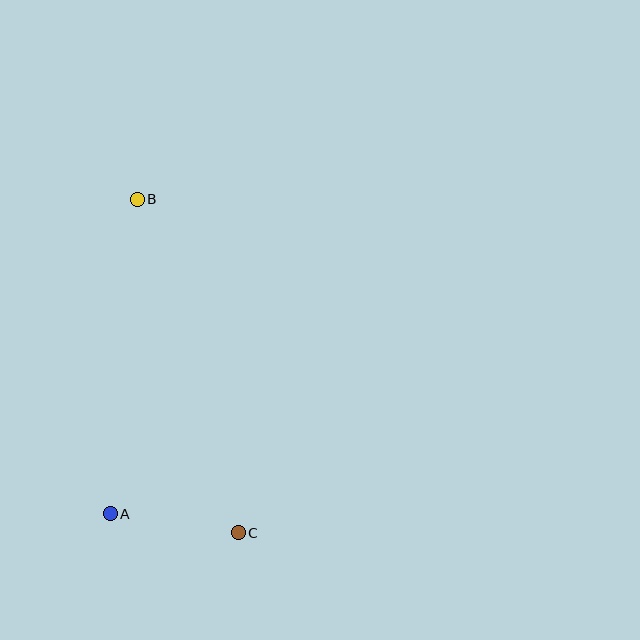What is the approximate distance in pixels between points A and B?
The distance between A and B is approximately 316 pixels.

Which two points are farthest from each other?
Points B and C are farthest from each other.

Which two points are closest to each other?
Points A and C are closest to each other.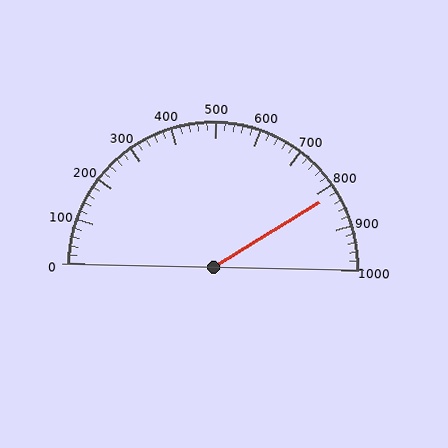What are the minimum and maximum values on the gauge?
The gauge ranges from 0 to 1000.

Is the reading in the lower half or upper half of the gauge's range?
The reading is in the upper half of the range (0 to 1000).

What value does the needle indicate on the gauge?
The needle indicates approximately 820.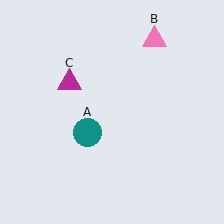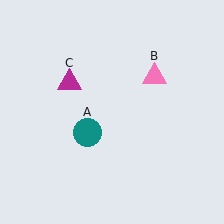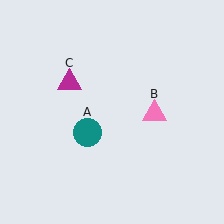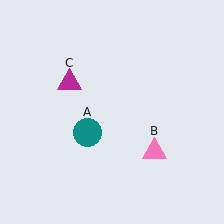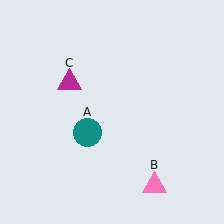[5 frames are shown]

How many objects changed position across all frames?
1 object changed position: pink triangle (object B).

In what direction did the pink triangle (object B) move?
The pink triangle (object B) moved down.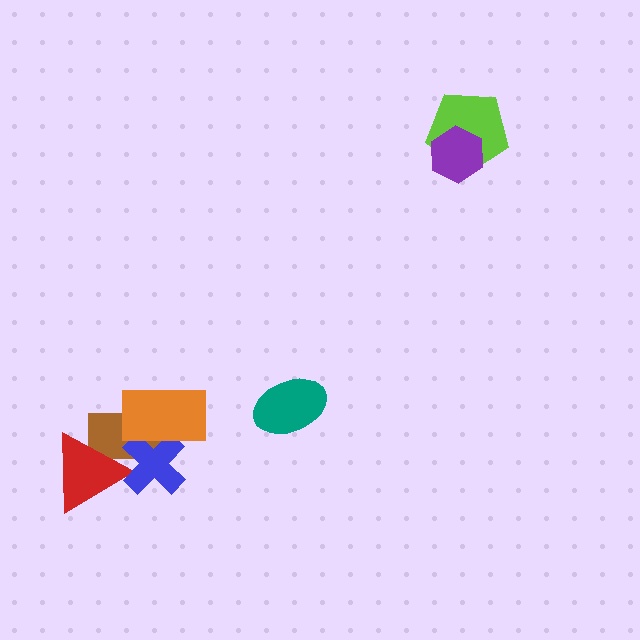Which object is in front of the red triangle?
The blue cross is in front of the red triangle.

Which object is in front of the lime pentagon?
The purple hexagon is in front of the lime pentagon.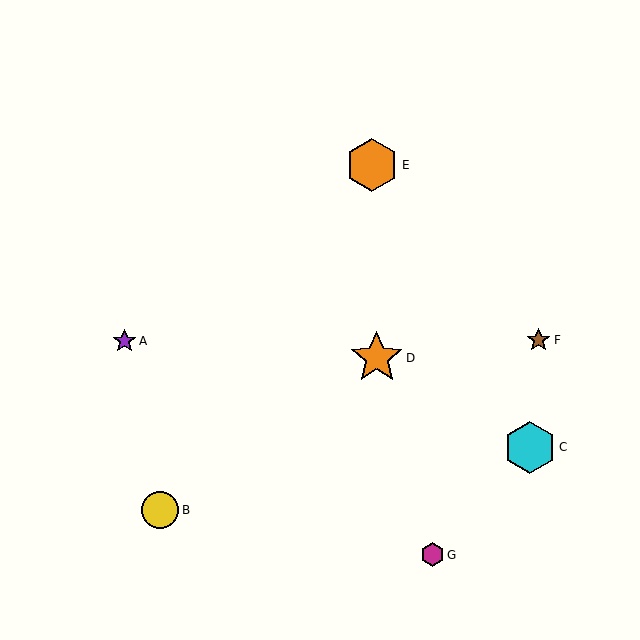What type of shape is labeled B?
Shape B is a yellow circle.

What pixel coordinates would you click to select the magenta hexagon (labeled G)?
Click at (433, 555) to select the magenta hexagon G.